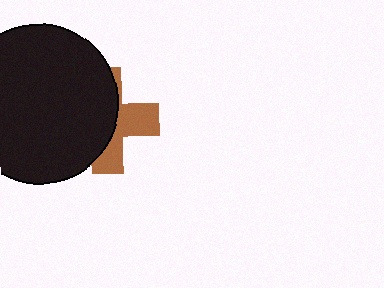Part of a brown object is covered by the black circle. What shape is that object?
It is a cross.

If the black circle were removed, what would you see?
You would see the complete brown cross.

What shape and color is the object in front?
The object in front is a black circle.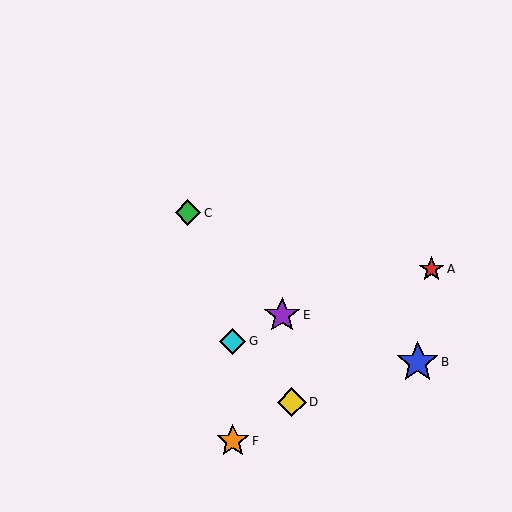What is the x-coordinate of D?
Object D is at x≈292.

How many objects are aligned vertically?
2 objects (F, G) are aligned vertically.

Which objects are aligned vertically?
Objects F, G are aligned vertically.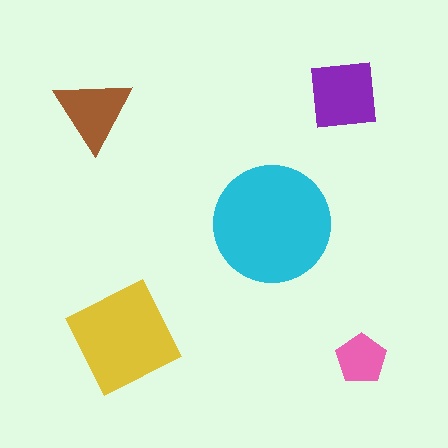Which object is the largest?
The cyan circle.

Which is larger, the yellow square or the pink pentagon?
The yellow square.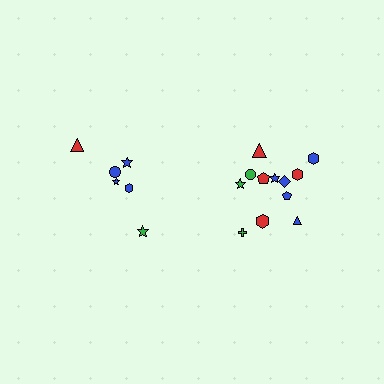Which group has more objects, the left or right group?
The right group.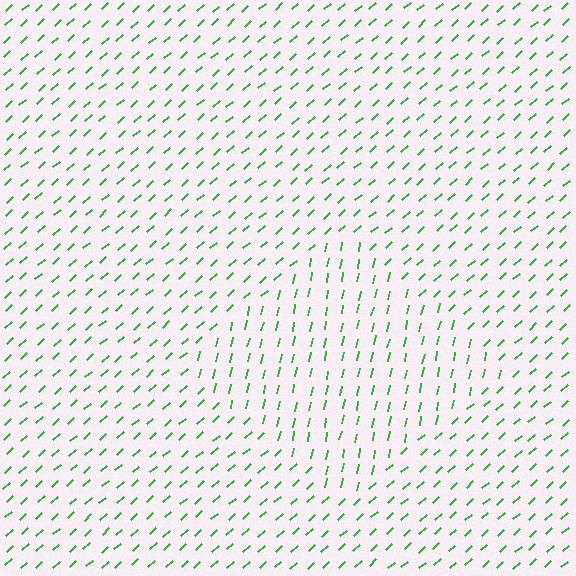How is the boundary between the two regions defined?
The boundary is defined purely by a change in line orientation (approximately 35 degrees difference). All lines are the same color and thickness.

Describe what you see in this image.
The image is filled with small green line segments. A diamond region in the image has lines oriented differently from the surrounding lines, creating a visible texture boundary.